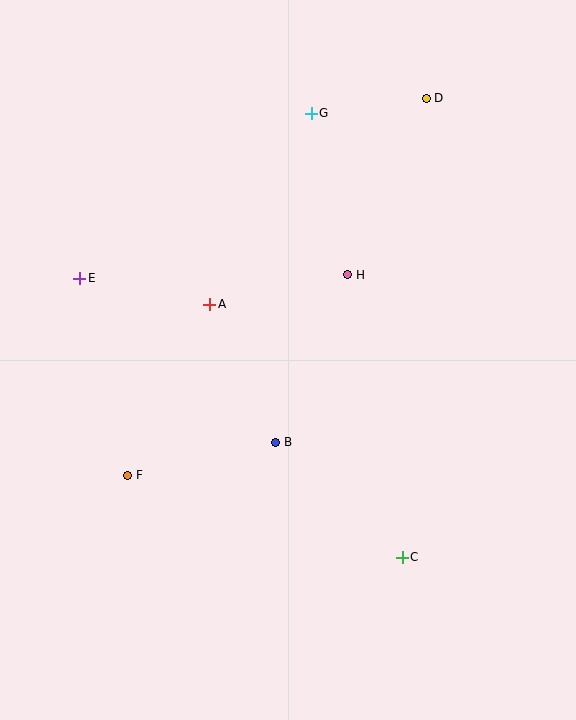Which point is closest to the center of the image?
Point B at (276, 442) is closest to the center.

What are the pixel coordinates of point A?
Point A is at (210, 304).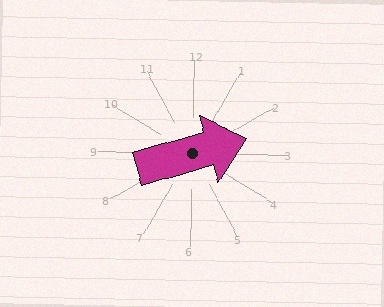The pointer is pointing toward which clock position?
Roughly 2 o'clock.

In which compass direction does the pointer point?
East.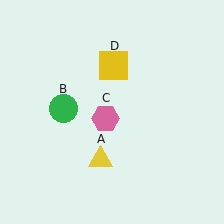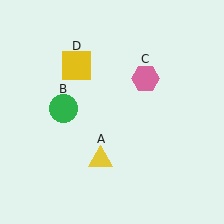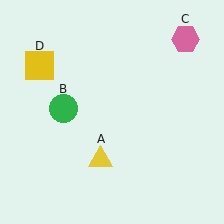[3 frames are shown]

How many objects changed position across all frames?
2 objects changed position: pink hexagon (object C), yellow square (object D).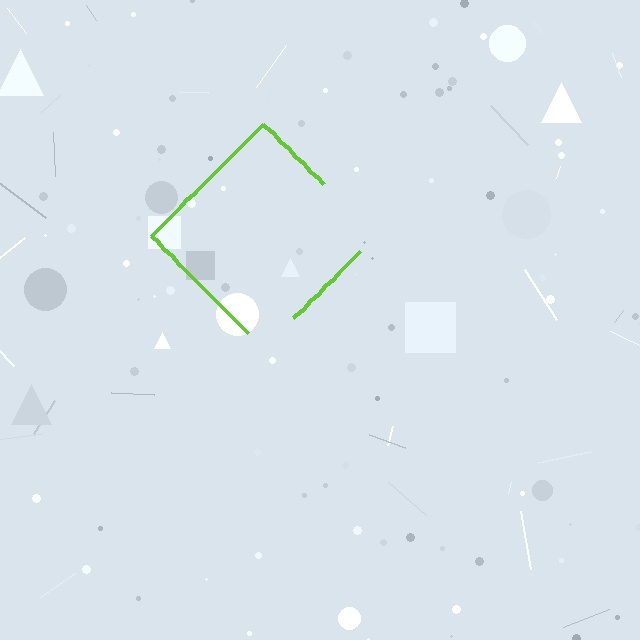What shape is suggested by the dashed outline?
The dashed outline suggests a diamond.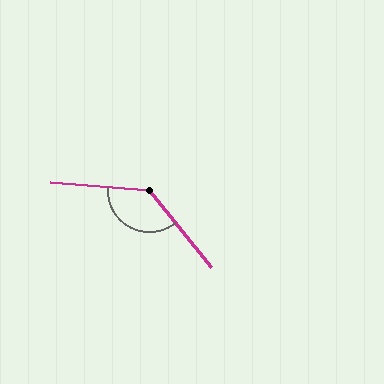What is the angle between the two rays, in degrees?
Approximately 134 degrees.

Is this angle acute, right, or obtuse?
It is obtuse.